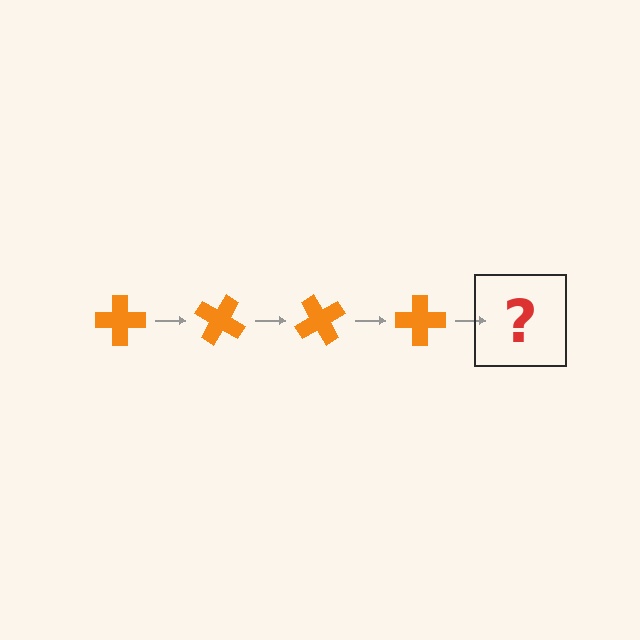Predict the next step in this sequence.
The next step is an orange cross rotated 120 degrees.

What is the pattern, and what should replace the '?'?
The pattern is that the cross rotates 30 degrees each step. The '?' should be an orange cross rotated 120 degrees.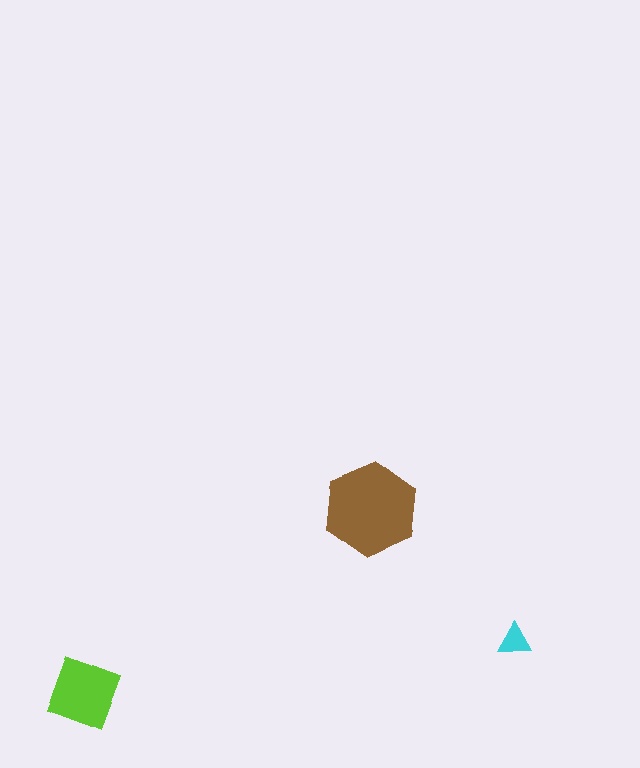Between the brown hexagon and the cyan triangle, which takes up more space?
The brown hexagon.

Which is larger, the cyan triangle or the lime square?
The lime square.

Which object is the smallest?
The cyan triangle.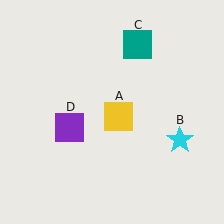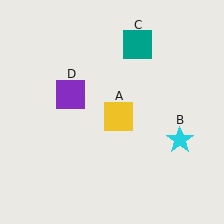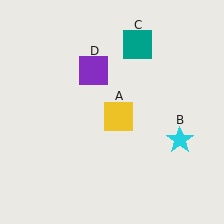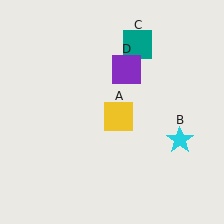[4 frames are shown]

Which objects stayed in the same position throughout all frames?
Yellow square (object A) and cyan star (object B) and teal square (object C) remained stationary.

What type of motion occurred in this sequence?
The purple square (object D) rotated clockwise around the center of the scene.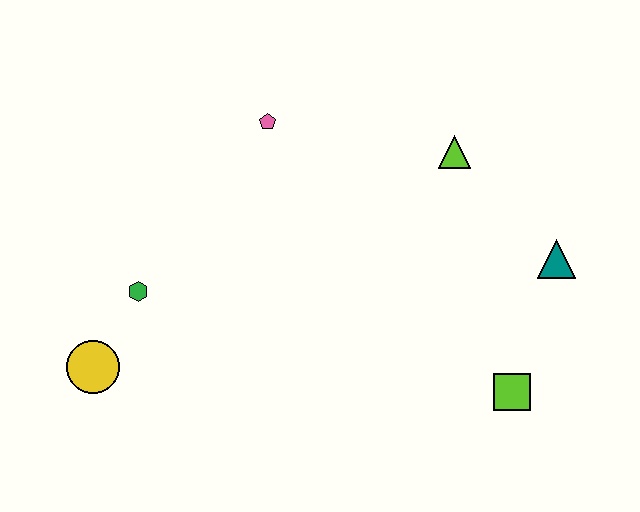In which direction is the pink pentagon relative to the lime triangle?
The pink pentagon is to the left of the lime triangle.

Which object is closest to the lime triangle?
The teal triangle is closest to the lime triangle.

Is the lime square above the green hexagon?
No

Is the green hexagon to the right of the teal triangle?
No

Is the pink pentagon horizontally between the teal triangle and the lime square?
No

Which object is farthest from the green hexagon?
The teal triangle is farthest from the green hexagon.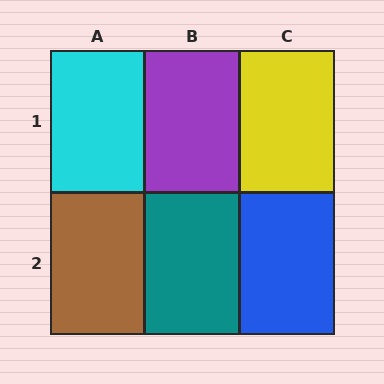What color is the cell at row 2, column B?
Teal.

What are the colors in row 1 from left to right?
Cyan, purple, yellow.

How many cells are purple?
1 cell is purple.